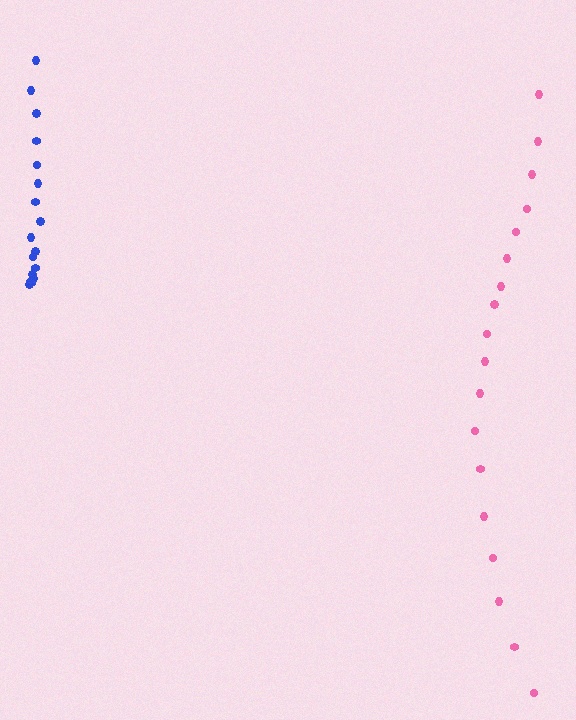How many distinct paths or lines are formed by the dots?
There are 2 distinct paths.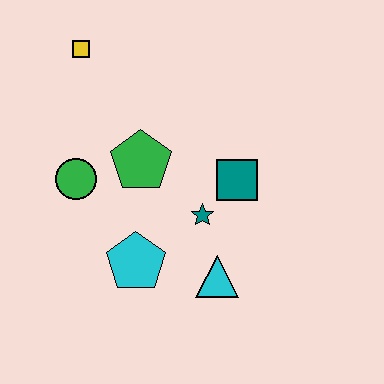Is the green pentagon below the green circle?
No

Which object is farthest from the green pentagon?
The cyan triangle is farthest from the green pentagon.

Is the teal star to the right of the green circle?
Yes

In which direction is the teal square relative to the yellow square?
The teal square is to the right of the yellow square.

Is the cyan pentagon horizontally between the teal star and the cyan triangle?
No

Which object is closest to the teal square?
The teal star is closest to the teal square.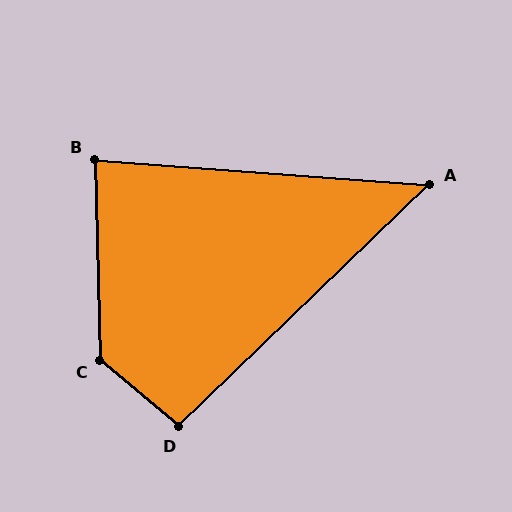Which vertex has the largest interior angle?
C, at approximately 132 degrees.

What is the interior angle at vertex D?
Approximately 96 degrees (obtuse).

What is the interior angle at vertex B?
Approximately 84 degrees (acute).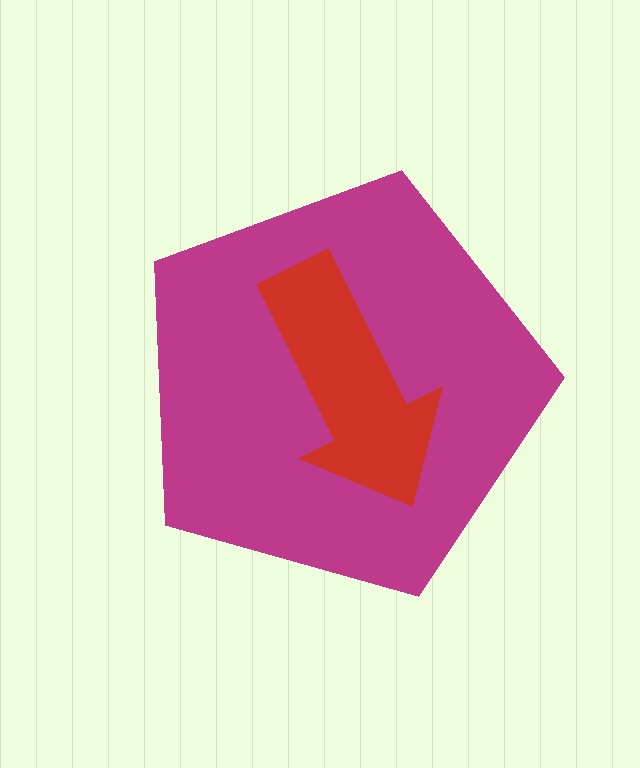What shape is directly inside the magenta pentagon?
The red arrow.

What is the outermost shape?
The magenta pentagon.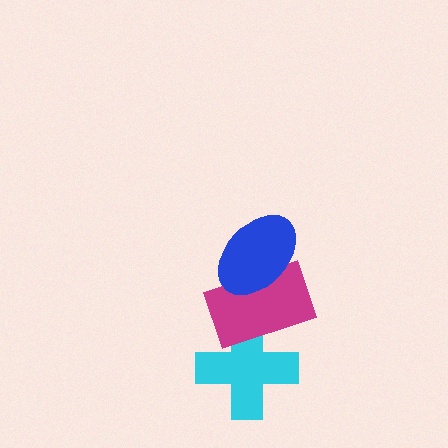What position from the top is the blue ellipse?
The blue ellipse is 1st from the top.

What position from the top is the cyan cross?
The cyan cross is 3rd from the top.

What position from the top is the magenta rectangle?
The magenta rectangle is 2nd from the top.